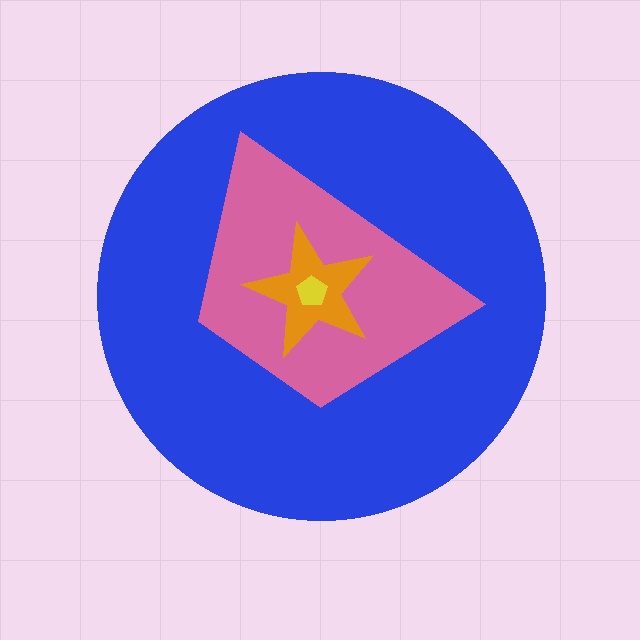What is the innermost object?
The yellow pentagon.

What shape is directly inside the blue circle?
The pink trapezoid.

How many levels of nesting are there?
4.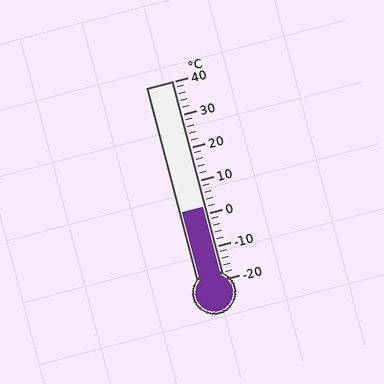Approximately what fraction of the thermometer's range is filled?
The thermometer is filled to approximately 35% of its range.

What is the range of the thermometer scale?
The thermometer scale ranges from -20°C to 40°C.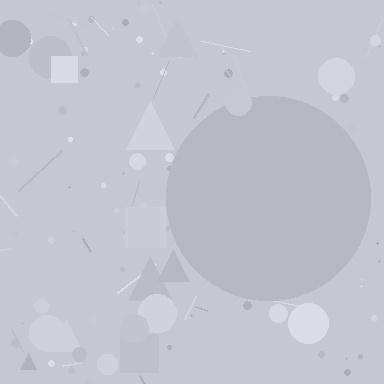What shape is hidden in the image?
A circle is hidden in the image.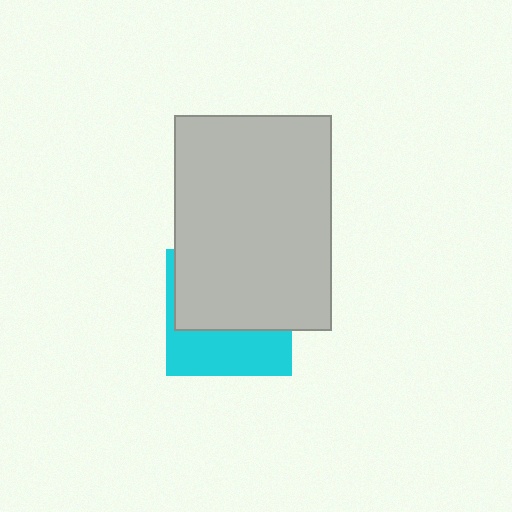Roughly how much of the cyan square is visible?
A small part of it is visible (roughly 39%).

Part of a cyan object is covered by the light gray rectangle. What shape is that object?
It is a square.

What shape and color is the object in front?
The object in front is a light gray rectangle.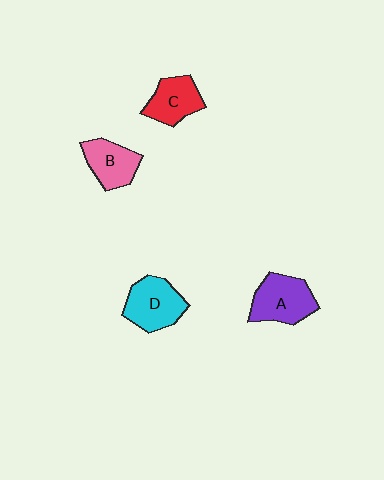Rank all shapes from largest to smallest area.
From largest to smallest: A (purple), D (cyan), C (red), B (pink).